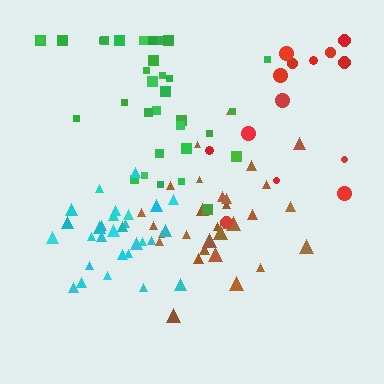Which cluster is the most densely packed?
Cyan.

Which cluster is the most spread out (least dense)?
Red.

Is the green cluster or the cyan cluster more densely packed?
Cyan.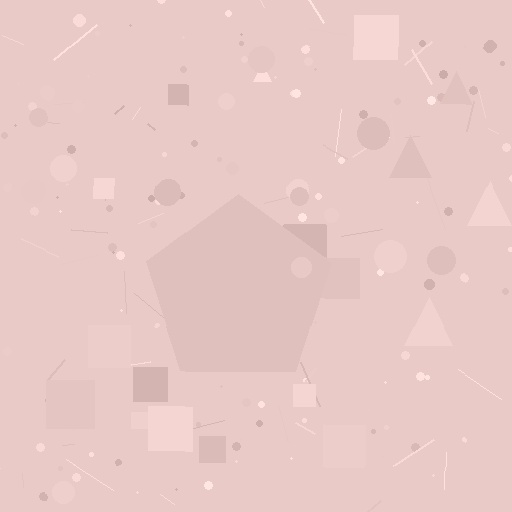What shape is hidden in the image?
A pentagon is hidden in the image.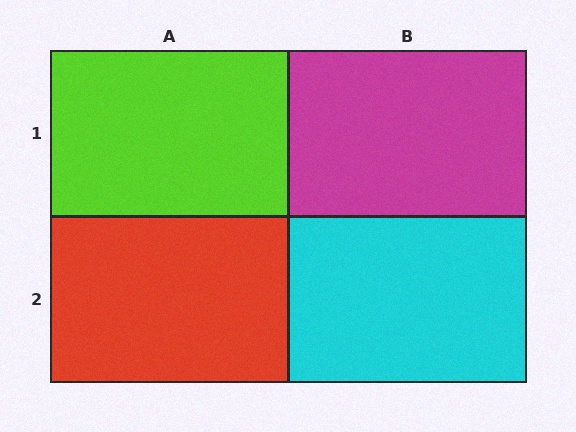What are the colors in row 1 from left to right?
Lime, magenta.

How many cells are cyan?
1 cell is cyan.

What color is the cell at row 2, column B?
Cyan.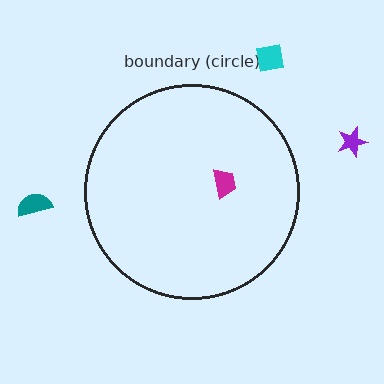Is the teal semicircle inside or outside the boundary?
Outside.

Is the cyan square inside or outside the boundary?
Outside.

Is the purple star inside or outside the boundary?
Outside.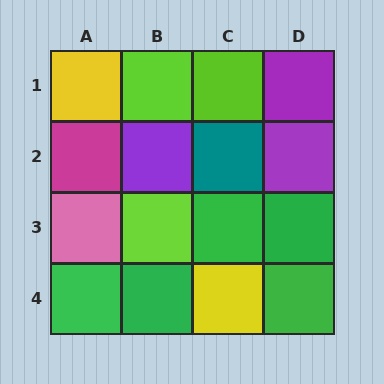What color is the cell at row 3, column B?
Lime.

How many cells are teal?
1 cell is teal.